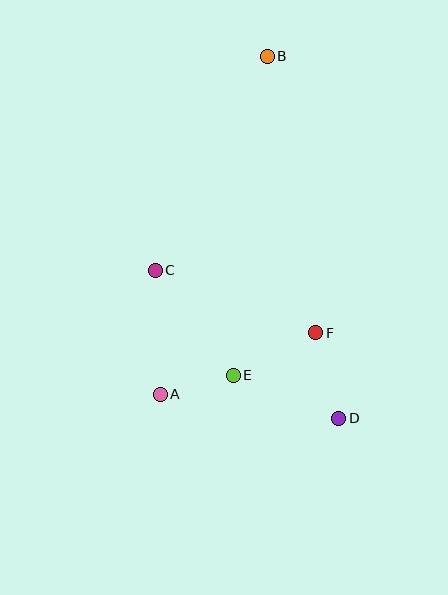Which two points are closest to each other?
Points A and E are closest to each other.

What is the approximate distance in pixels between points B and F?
The distance between B and F is approximately 281 pixels.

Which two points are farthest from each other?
Points B and D are farthest from each other.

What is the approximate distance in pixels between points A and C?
The distance between A and C is approximately 124 pixels.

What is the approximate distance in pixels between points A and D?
The distance between A and D is approximately 180 pixels.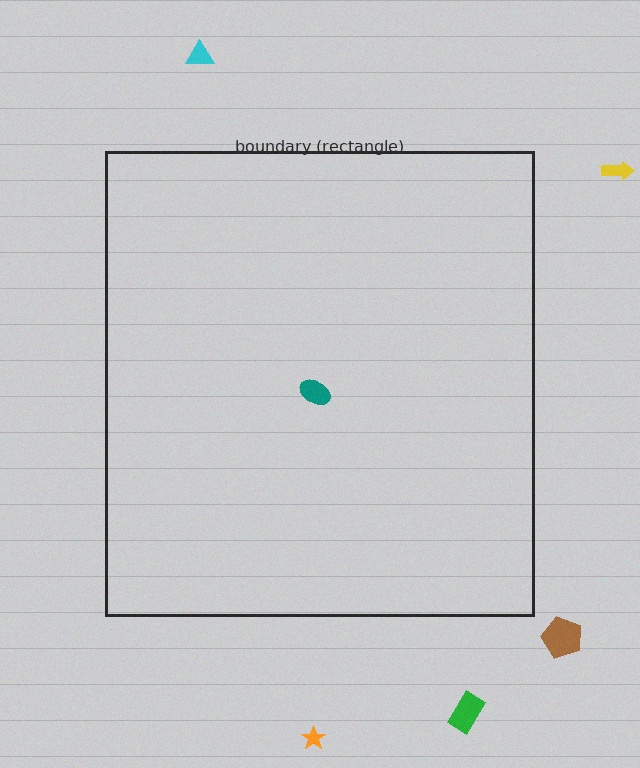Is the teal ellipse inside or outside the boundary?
Inside.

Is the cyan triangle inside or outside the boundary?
Outside.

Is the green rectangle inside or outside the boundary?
Outside.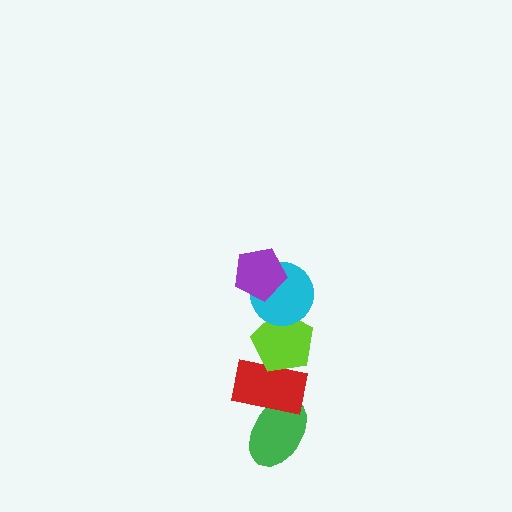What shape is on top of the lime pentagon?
The cyan circle is on top of the lime pentagon.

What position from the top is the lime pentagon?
The lime pentagon is 3rd from the top.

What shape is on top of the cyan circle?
The purple pentagon is on top of the cyan circle.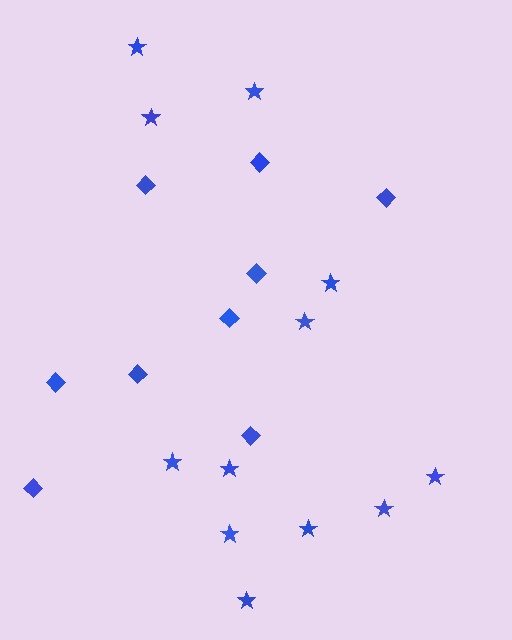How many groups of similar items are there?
There are 2 groups: one group of stars (12) and one group of diamonds (9).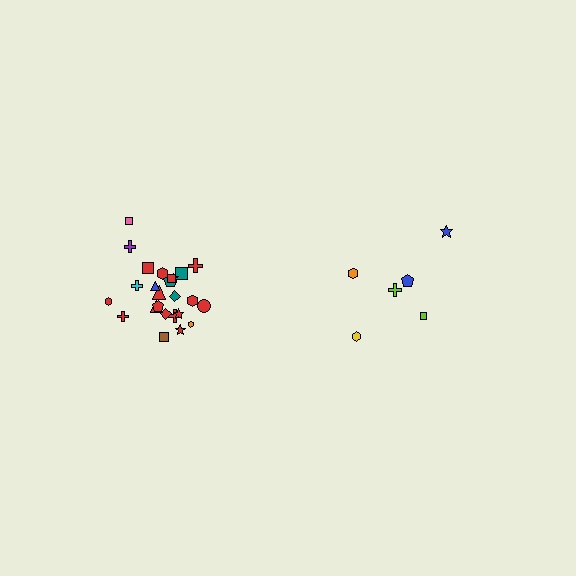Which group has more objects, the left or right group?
The left group.